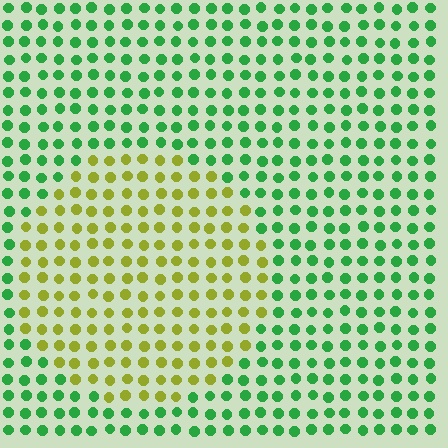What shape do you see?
I see a circle.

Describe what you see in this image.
The image is filled with small green elements in a uniform arrangement. A circle-shaped region is visible where the elements are tinted to a slightly different hue, forming a subtle color boundary.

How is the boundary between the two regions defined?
The boundary is defined purely by a slight shift in hue (about 62 degrees). Spacing, size, and orientation are identical on both sides.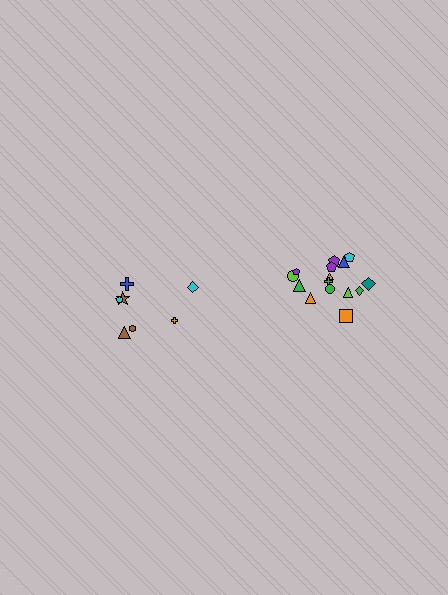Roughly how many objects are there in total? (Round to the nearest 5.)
Roughly 20 objects in total.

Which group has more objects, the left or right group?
The right group.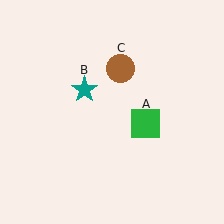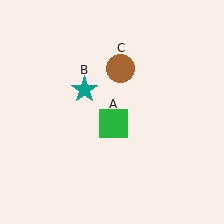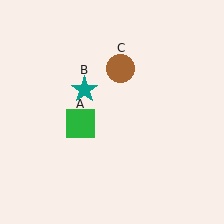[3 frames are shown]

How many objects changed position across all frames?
1 object changed position: green square (object A).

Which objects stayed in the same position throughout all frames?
Teal star (object B) and brown circle (object C) remained stationary.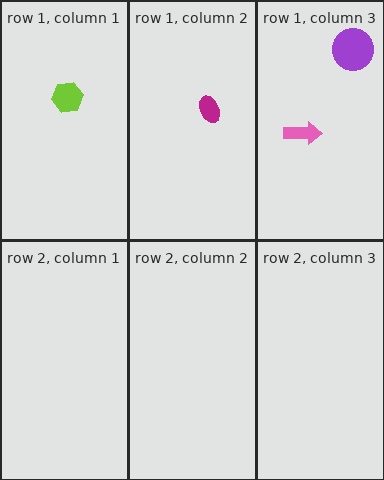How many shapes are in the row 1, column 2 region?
1.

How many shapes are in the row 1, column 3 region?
2.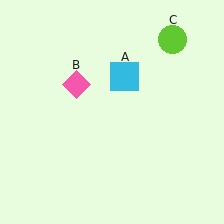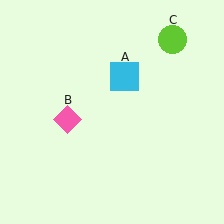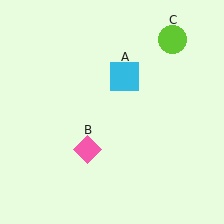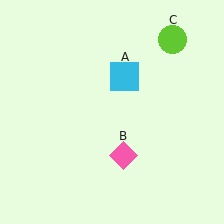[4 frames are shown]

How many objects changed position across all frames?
1 object changed position: pink diamond (object B).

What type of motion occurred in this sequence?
The pink diamond (object B) rotated counterclockwise around the center of the scene.